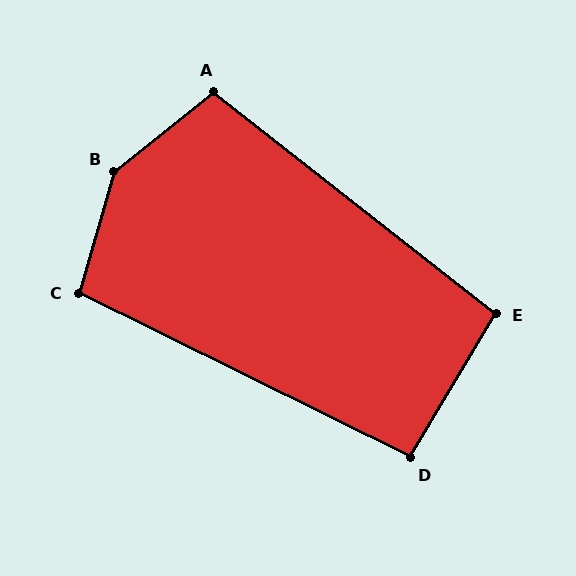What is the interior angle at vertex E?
Approximately 98 degrees (obtuse).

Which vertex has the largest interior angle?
B, at approximately 145 degrees.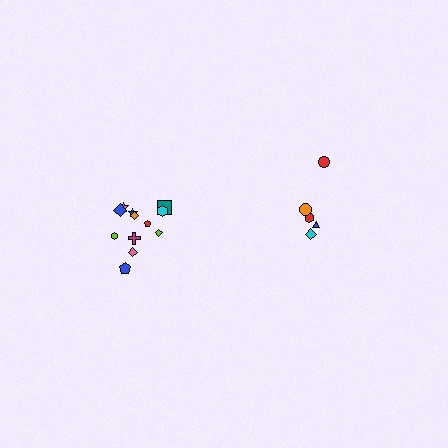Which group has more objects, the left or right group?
The left group.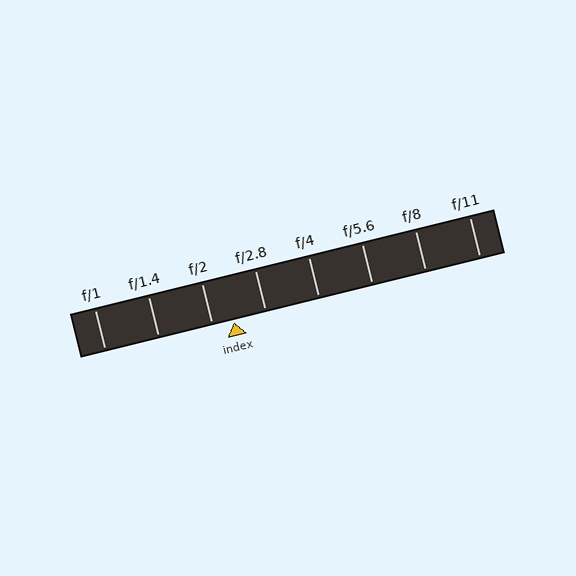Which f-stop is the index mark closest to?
The index mark is closest to f/2.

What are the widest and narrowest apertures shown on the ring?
The widest aperture shown is f/1 and the narrowest is f/11.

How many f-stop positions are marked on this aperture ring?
There are 8 f-stop positions marked.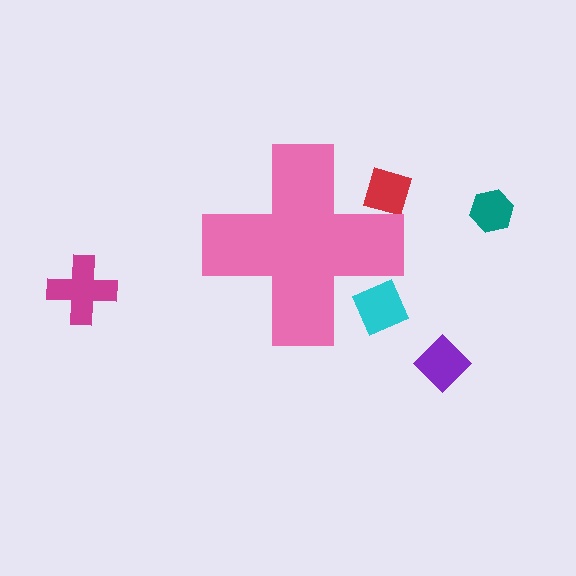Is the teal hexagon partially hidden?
No, the teal hexagon is fully visible.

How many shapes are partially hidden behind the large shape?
2 shapes are partially hidden.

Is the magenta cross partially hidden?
No, the magenta cross is fully visible.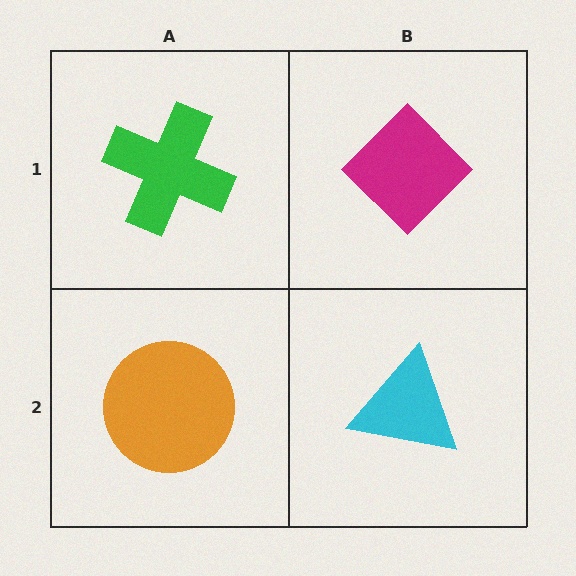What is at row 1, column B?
A magenta diamond.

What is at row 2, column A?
An orange circle.